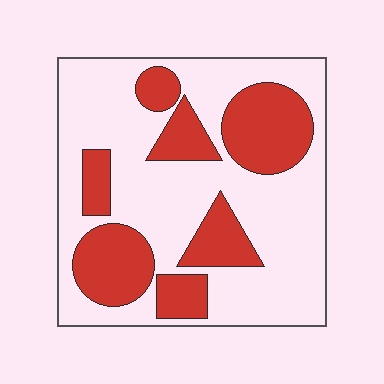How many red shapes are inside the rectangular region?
7.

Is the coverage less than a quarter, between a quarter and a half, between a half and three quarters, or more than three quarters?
Between a quarter and a half.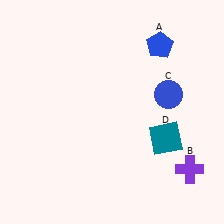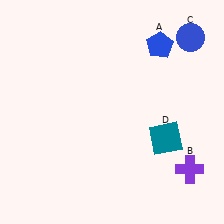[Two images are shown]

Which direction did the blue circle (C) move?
The blue circle (C) moved up.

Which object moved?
The blue circle (C) moved up.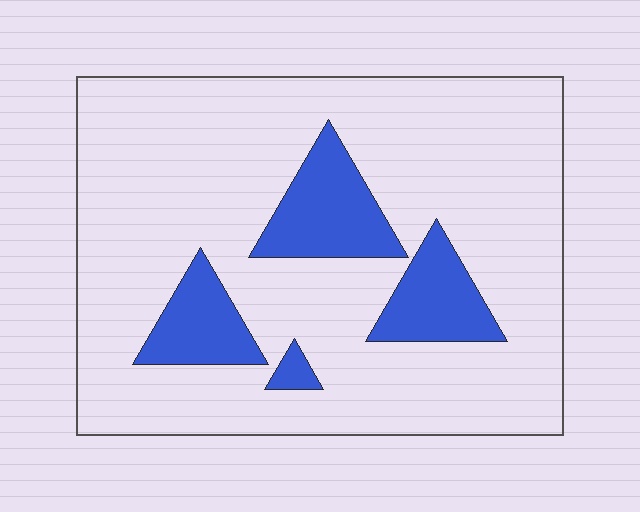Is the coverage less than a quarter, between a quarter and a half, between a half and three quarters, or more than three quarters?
Less than a quarter.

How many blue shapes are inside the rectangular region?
4.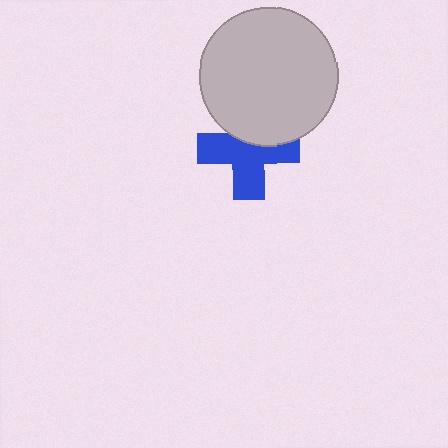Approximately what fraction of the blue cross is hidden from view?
Roughly 35% of the blue cross is hidden behind the light gray circle.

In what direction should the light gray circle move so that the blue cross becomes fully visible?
The light gray circle should move up. That is the shortest direction to clear the overlap and leave the blue cross fully visible.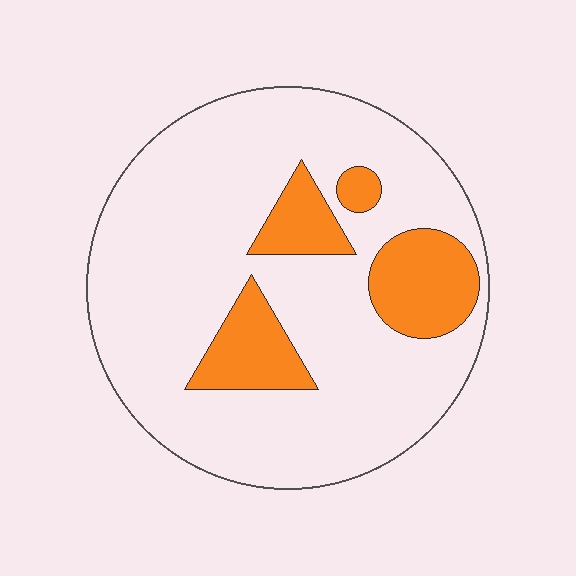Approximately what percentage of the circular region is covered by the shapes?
Approximately 20%.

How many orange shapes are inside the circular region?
4.